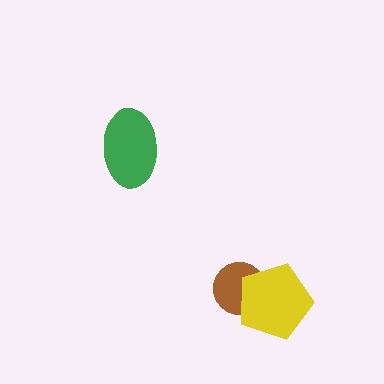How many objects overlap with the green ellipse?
0 objects overlap with the green ellipse.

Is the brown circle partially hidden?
Yes, it is partially covered by another shape.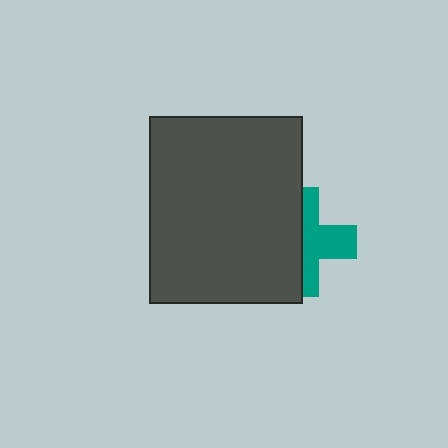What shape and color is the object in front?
The object in front is a dark gray rectangle.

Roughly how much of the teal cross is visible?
About half of it is visible (roughly 48%).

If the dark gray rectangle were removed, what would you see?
You would see the complete teal cross.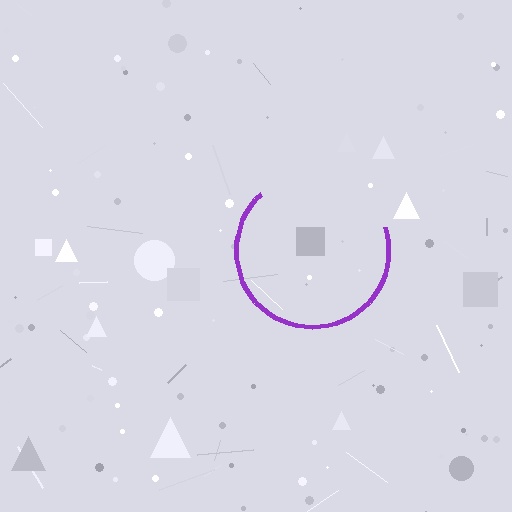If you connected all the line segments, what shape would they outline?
They would outline a circle.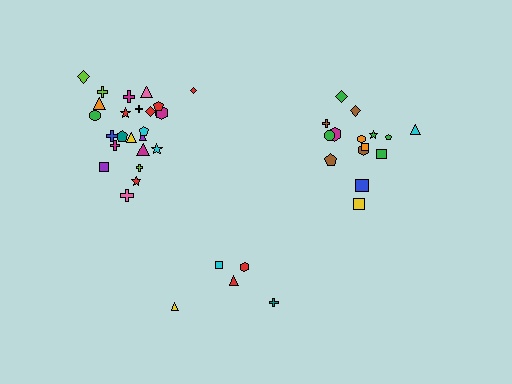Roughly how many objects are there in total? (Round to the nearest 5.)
Roughly 45 objects in total.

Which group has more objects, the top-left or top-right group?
The top-left group.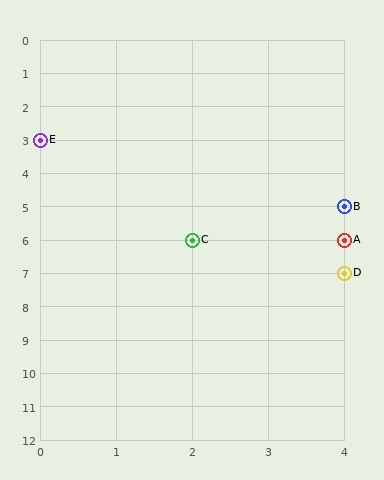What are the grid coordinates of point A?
Point A is at grid coordinates (4, 6).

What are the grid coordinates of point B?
Point B is at grid coordinates (4, 5).